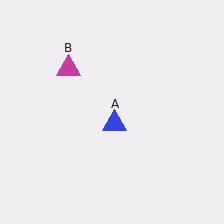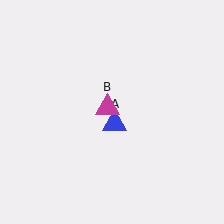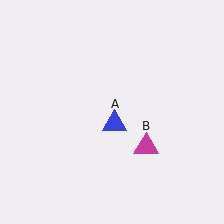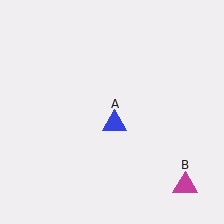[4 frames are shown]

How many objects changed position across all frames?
1 object changed position: magenta triangle (object B).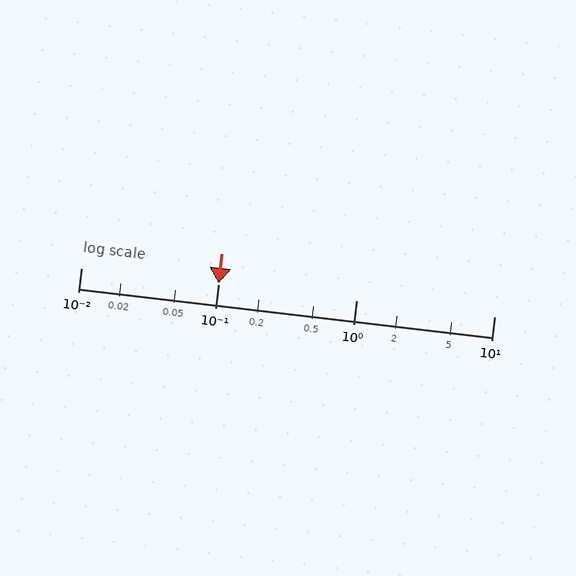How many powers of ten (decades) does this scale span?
The scale spans 3 decades, from 0.01 to 10.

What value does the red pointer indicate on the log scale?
The pointer indicates approximately 0.1.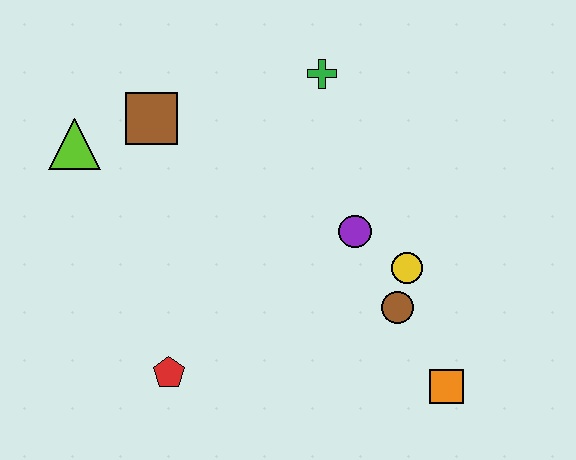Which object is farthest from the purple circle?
The lime triangle is farthest from the purple circle.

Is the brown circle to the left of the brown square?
No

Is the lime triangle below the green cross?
Yes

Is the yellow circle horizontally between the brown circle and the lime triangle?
No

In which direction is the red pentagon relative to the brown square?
The red pentagon is below the brown square.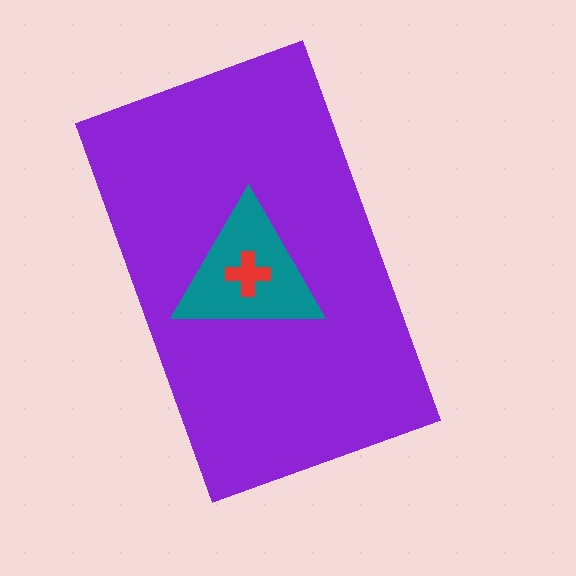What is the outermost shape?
The purple rectangle.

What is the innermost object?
The red cross.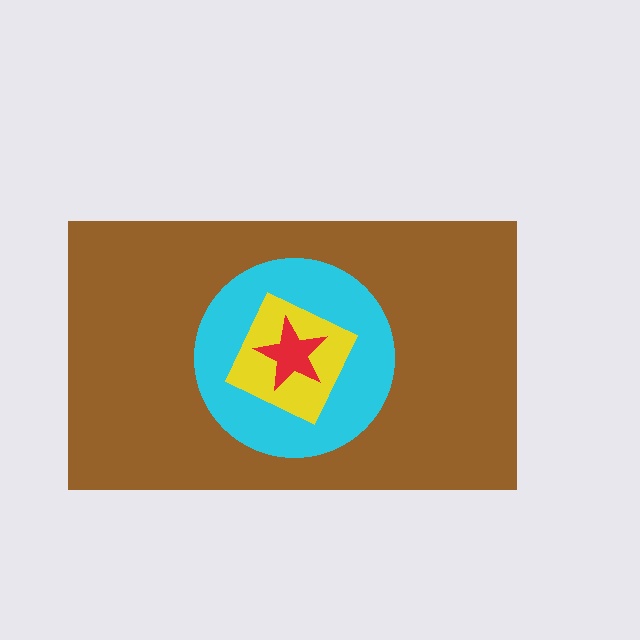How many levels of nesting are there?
4.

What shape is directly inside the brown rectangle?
The cyan circle.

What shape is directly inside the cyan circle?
The yellow diamond.